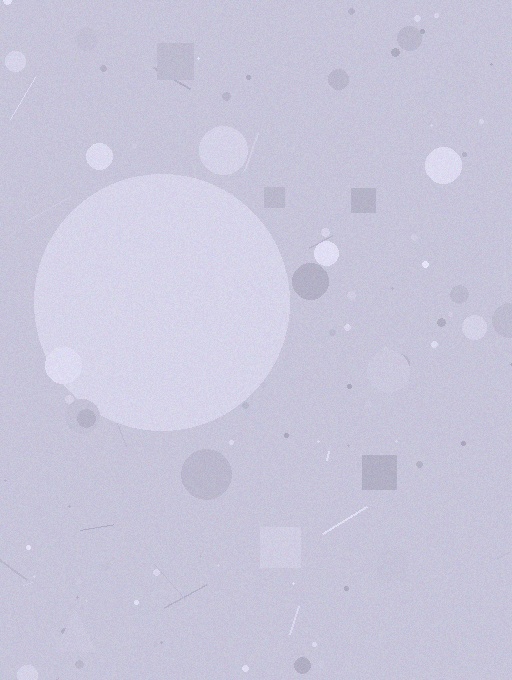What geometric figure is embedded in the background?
A circle is embedded in the background.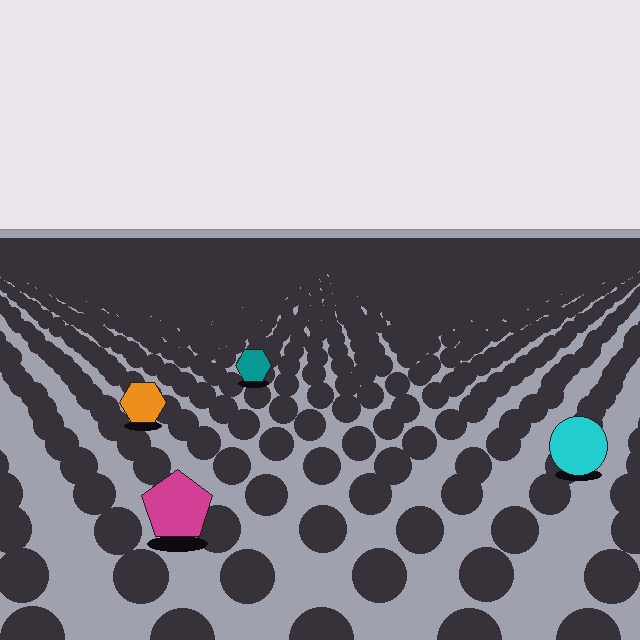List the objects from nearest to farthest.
From nearest to farthest: the magenta pentagon, the cyan circle, the orange hexagon, the teal hexagon.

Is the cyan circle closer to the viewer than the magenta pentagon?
No. The magenta pentagon is closer — you can tell from the texture gradient: the ground texture is coarser near it.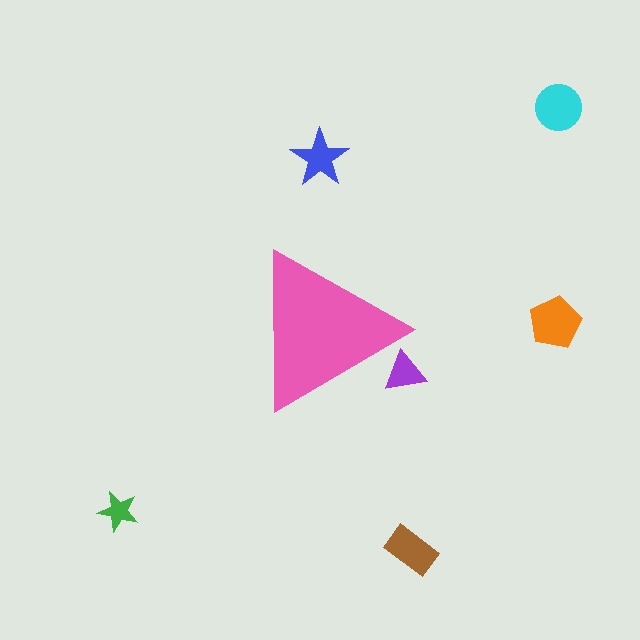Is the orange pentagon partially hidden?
No, the orange pentagon is fully visible.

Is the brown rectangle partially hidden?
No, the brown rectangle is fully visible.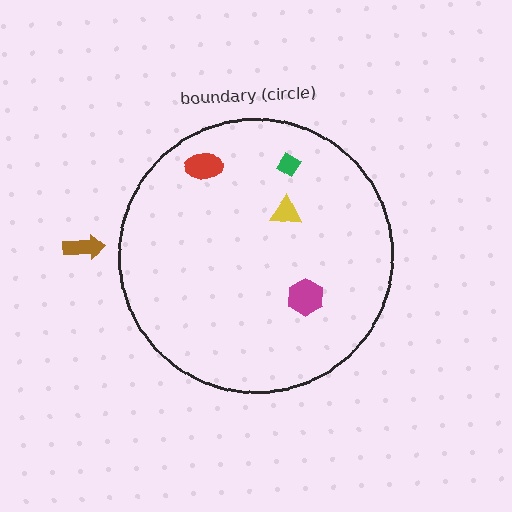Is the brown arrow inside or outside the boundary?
Outside.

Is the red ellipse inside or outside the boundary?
Inside.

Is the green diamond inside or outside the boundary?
Inside.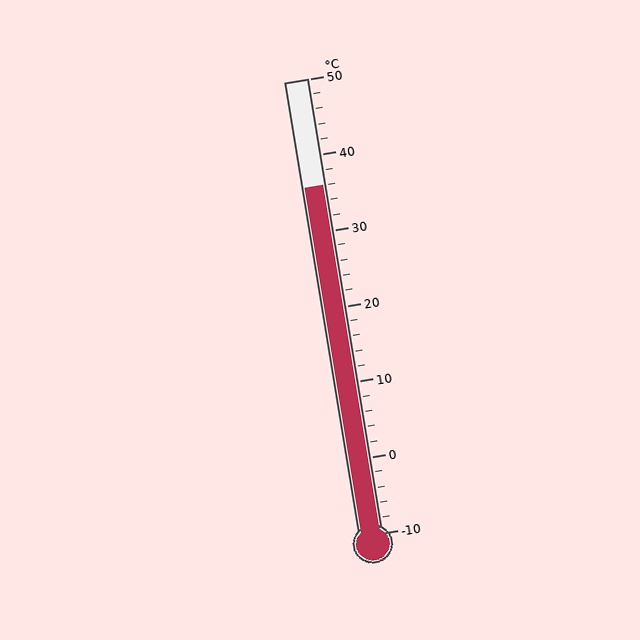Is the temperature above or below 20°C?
The temperature is above 20°C.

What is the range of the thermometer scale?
The thermometer scale ranges from -10°C to 50°C.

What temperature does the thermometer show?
The thermometer shows approximately 36°C.